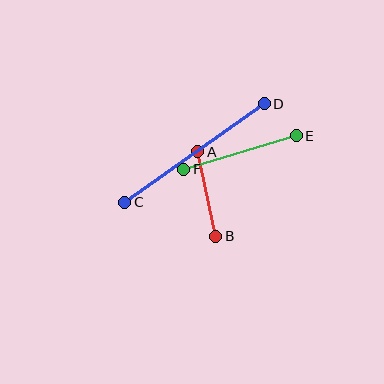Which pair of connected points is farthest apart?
Points C and D are farthest apart.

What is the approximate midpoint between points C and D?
The midpoint is at approximately (194, 153) pixels.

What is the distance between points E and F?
The distance is approximately 117 pixels.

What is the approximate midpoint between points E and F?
The midpoint is at approximately (240, 153) pixels.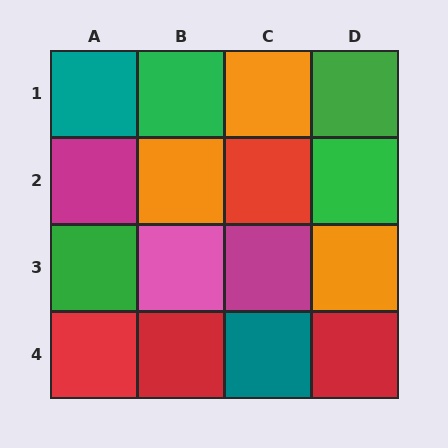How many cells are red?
4 cells are red.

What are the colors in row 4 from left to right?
Red, red, teal, red.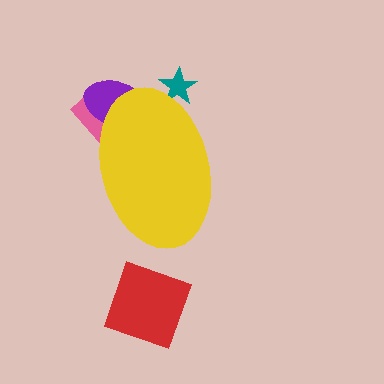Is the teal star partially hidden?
Yes, the teal star is partially hidden behind the yellow ellipse.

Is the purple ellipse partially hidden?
Yes, the purple ellipse is partially hidden behind the yellow ellipse.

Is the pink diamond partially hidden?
Yes, the pink diamond is partially hidden behind the yellow ellipse.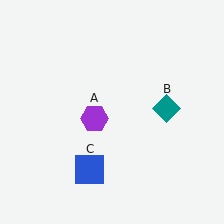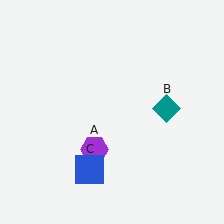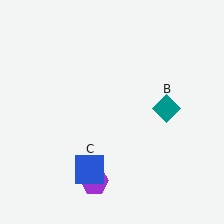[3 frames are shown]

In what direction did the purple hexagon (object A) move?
The purple hexagon (object A) moved down.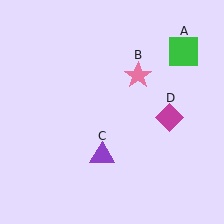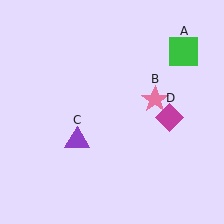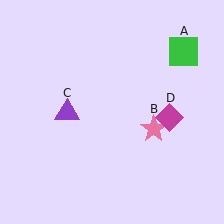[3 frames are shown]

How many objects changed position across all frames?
2 objects changed position: pink star (object B), purple triangle (object C).